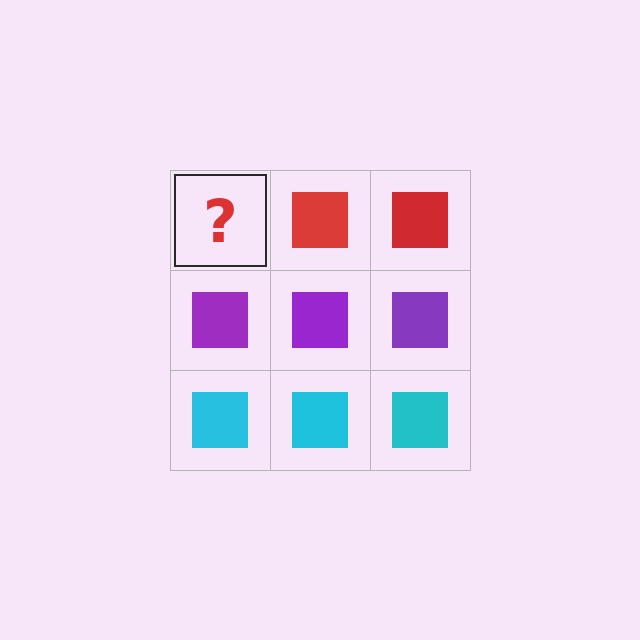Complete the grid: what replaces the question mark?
The question mark should be replaced with a red square.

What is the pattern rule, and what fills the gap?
The rule is that each row has a consistent color. The gap should be filled with a red square.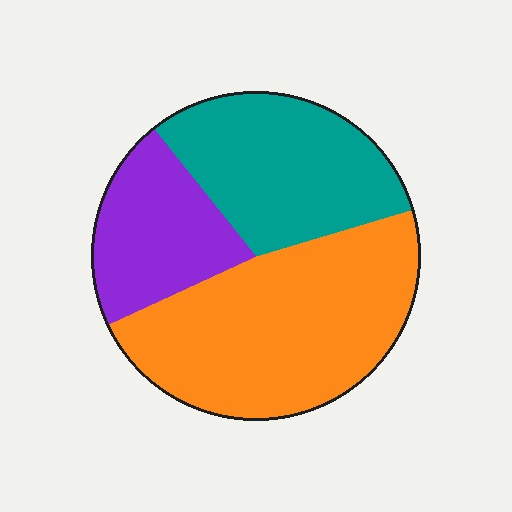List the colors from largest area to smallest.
From largest to smallest: orange, teal, purple.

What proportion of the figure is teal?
Teal takes up about one third (1/3) of the figure.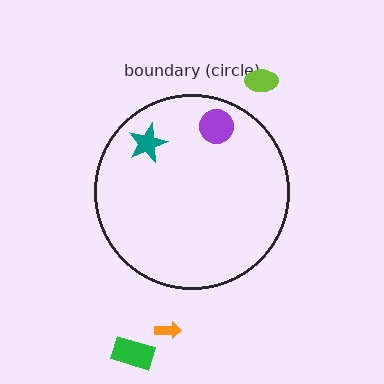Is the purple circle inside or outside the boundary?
Inside.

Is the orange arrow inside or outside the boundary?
Outside.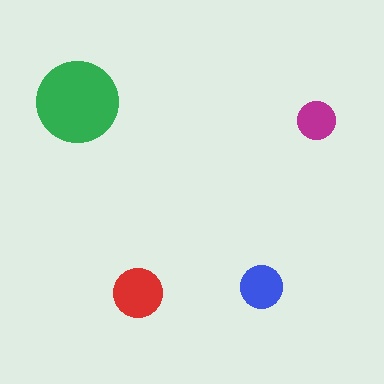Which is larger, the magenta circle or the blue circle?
The blue one.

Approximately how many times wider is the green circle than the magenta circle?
About 2 times wider.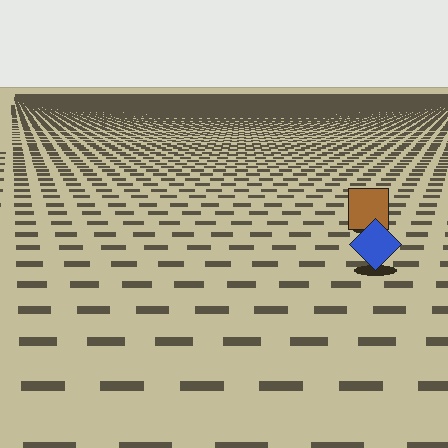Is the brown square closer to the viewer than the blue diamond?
No. The blue diamond is closer — you can tell from the texture gradient: the ground texture is coarser near it.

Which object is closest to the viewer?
The blue diamond is closest. The texture marks near it are larger and more spread out.